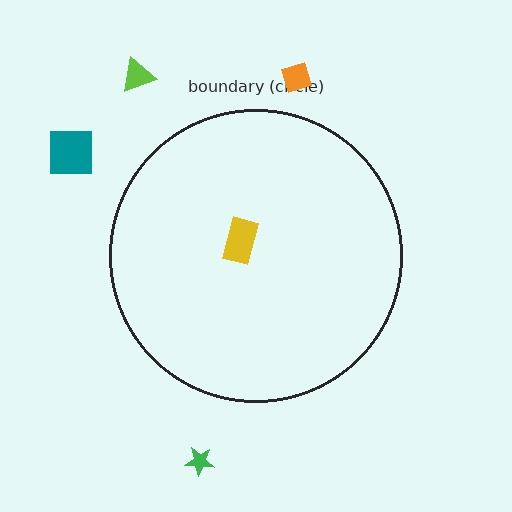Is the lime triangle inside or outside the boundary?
Outside.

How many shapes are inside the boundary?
1 inside, 4 outside.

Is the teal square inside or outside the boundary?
Outside.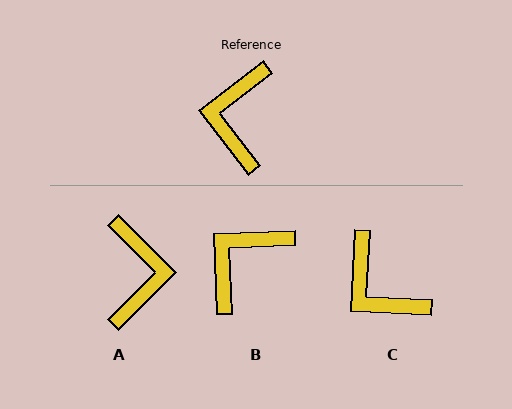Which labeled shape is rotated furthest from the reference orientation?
A, about 173 degrees away.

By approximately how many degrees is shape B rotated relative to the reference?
Approximately 35 degrees clockwise.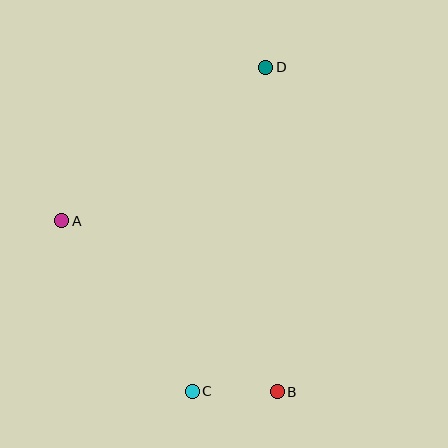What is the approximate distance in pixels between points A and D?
The distance between A and D is approximately 255 pixels.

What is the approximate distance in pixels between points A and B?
The distance between A and B is approximately 275 pixels.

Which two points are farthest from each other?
Points C and D are farthest from each other.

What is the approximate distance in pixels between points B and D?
The distance between B and D is approximately 325 pixels.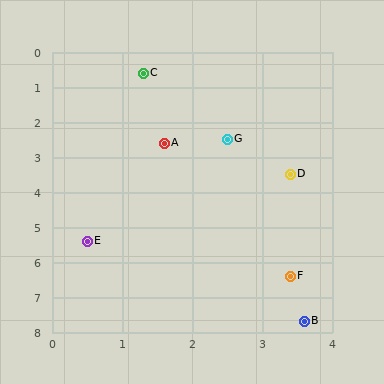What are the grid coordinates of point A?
Point A is at approximately (1.6, 2.6).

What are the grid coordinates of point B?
Point B is at approximately (3.6, 7.7).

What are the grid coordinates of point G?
Point G is at approximately (2.5, 2.5).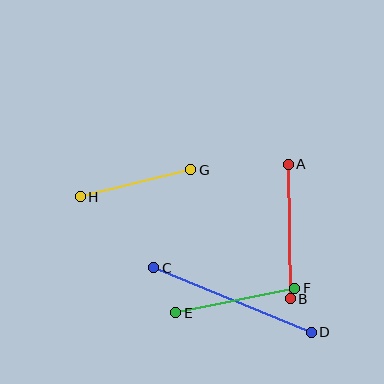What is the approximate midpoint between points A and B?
The midpoint is at approximately (289, 231) pixels.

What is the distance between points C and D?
The distance is approximately 170 pixels.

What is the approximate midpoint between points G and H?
The midpoint is at approximately (136, 183) pixels.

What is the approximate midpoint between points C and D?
The midpoint is at approximately (232, 300) pixels.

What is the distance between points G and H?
The distance is approximately 114 pixels.